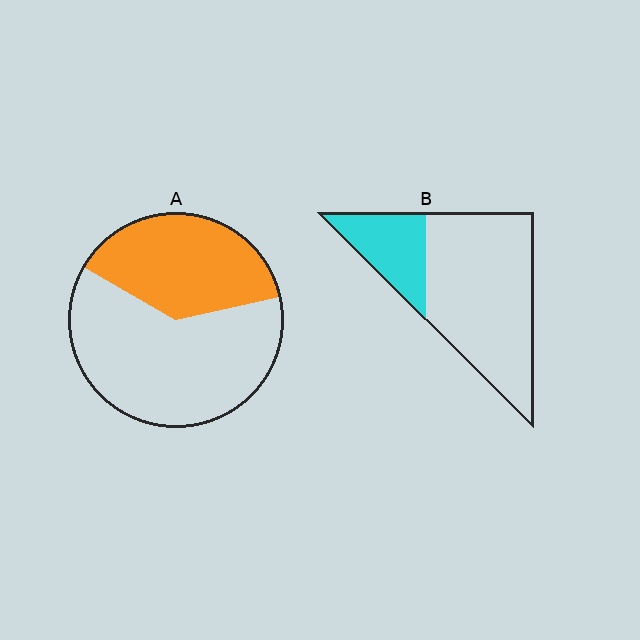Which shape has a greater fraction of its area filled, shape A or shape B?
Shape A.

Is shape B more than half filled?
No.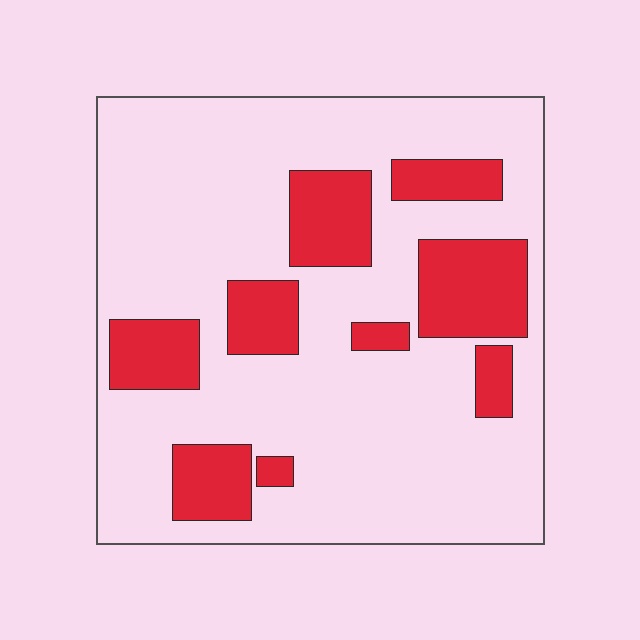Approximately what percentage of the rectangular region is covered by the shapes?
Approximately 25%.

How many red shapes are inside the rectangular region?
9.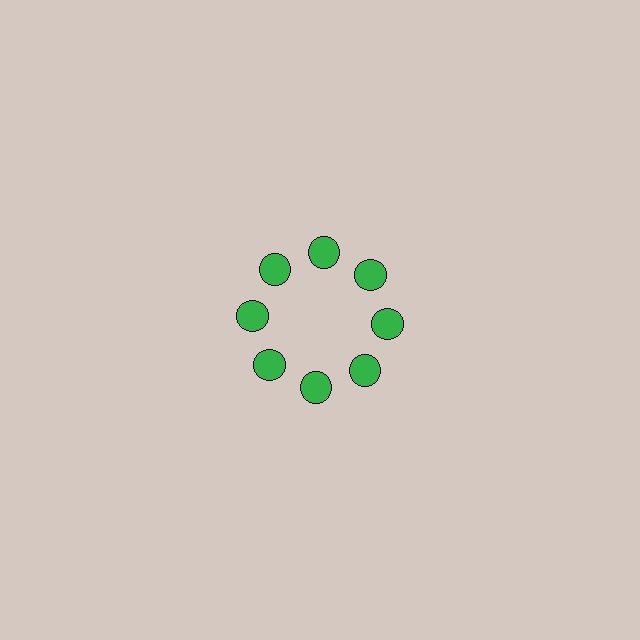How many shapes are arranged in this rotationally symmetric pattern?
There are 8 shapes, arranged in 8 groups of 1.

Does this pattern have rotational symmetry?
Yes, this pattern has 8-fold rotational symmetry. It looks the same after rotating 45 degrees around the center.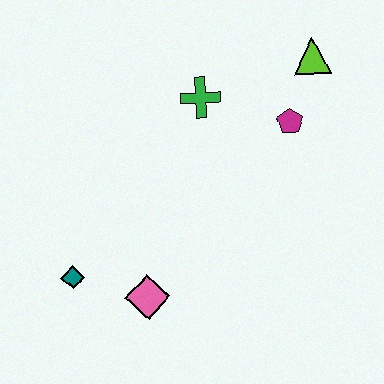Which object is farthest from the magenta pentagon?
The teal diamond is farthest from the magenta pentagon.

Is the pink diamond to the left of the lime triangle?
Yes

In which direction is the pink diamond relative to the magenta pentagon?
The pink diamond is below the magenta pentagon.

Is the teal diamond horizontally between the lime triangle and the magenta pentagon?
No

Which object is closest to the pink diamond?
The teal diamond is closest to the pink diamond.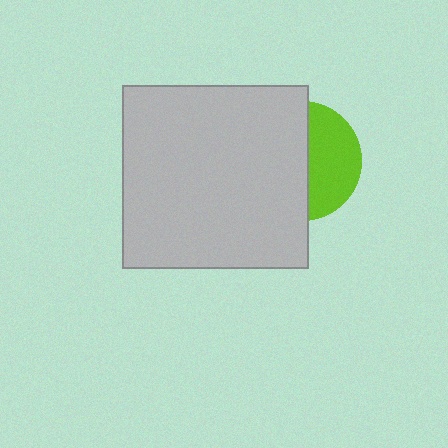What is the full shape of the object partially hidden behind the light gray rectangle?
The partially hidden object is a lime circle.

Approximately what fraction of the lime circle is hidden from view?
Roughly 58% of the lime circle is hidden behind the light gray rectangle.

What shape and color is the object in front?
The object in front is a light gray rectangle.